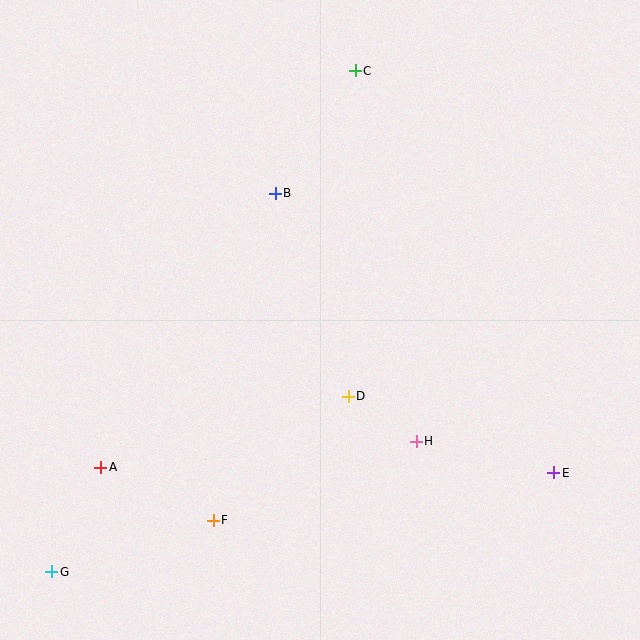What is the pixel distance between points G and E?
The distance between G and E is 511 pixels.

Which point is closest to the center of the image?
Point D at (348, 396) is closest to the center.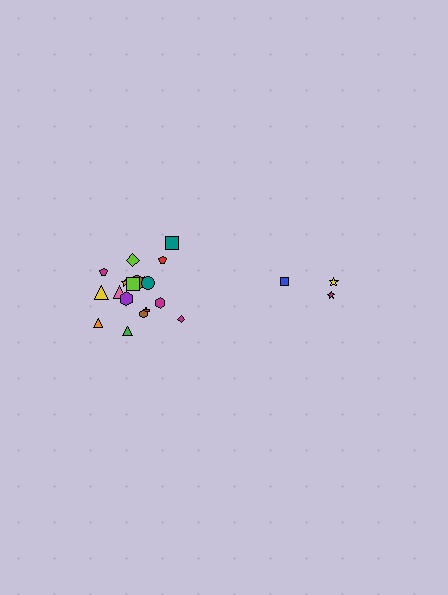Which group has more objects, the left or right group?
The left group.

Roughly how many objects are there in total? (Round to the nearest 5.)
Roughly 20 objects in total.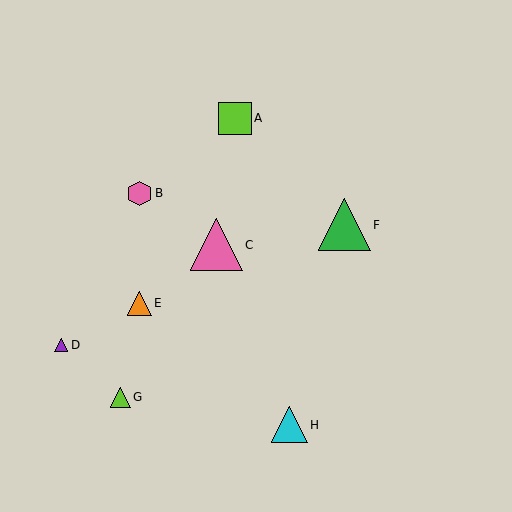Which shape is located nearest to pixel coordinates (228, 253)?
The pink triangle (labeled C) at (216, 245) is nearest to that location.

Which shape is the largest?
The pink triangle (labeled C) is the largest.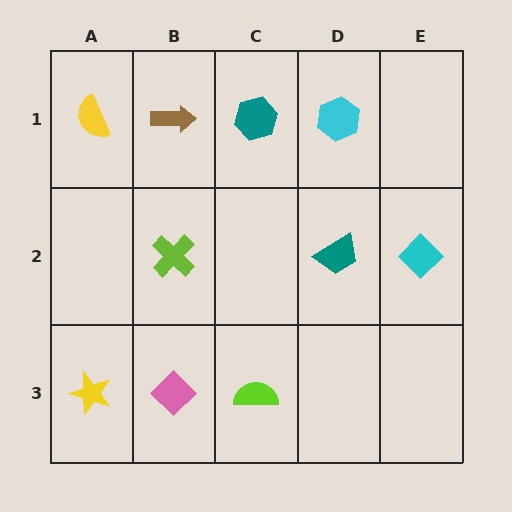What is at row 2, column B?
A lime cross.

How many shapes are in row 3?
3 shapes.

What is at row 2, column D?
A teal trapezoid.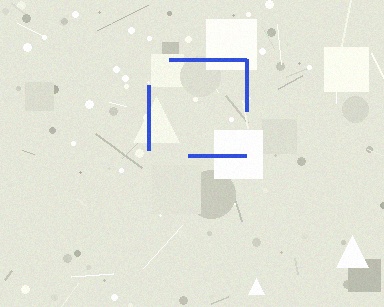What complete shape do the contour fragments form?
The contour fragments form a square.